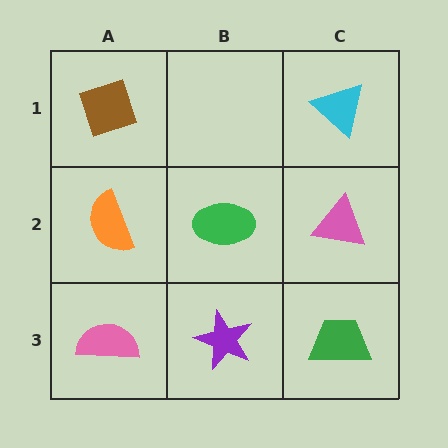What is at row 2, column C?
A pink triangle.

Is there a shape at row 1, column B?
No, that cell is empty.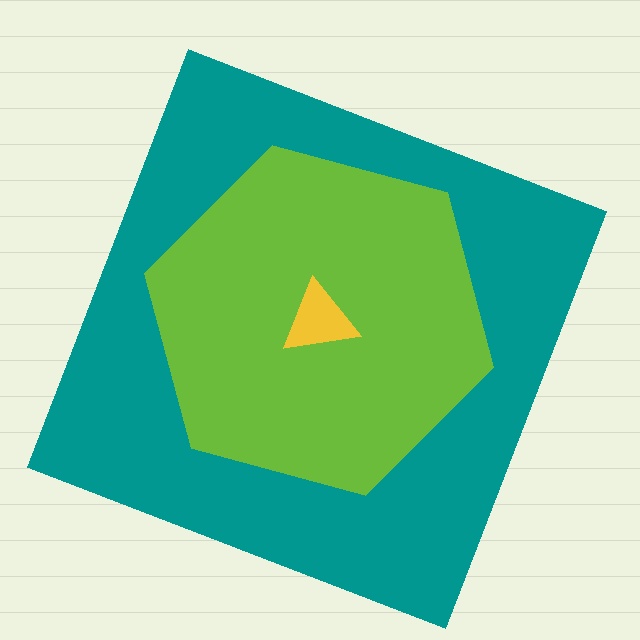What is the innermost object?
The yellow triangle.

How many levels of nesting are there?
3.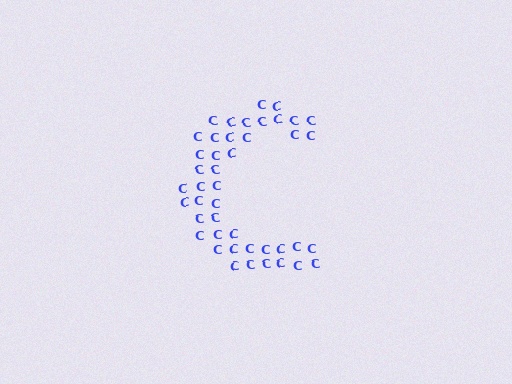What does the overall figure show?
The overall figure shows the letter C.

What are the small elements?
The small elements are letter C's.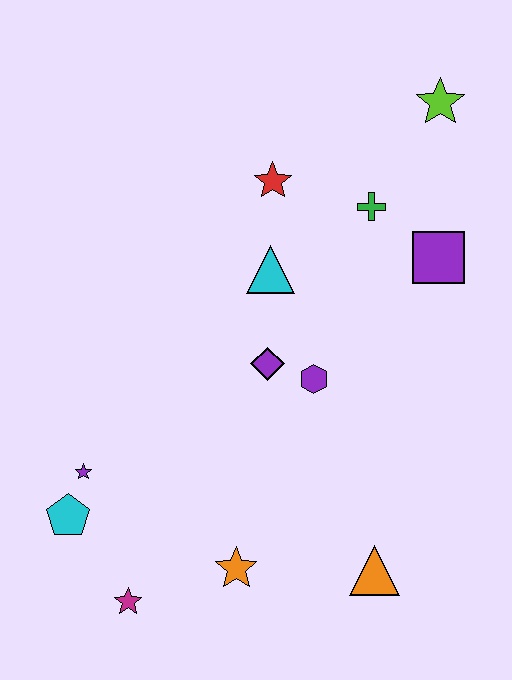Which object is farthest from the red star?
The magenta star is farthest from the red star.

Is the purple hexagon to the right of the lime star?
No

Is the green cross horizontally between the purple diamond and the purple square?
Yes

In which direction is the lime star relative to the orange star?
The lime star is above the orange star.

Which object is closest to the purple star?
The cyan pentagon is closest to the purple star.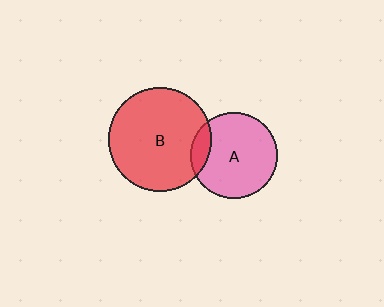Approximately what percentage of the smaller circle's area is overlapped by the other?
Approximately 15%.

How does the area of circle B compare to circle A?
Approximately 1.4 times.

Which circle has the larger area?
Circle B (red).